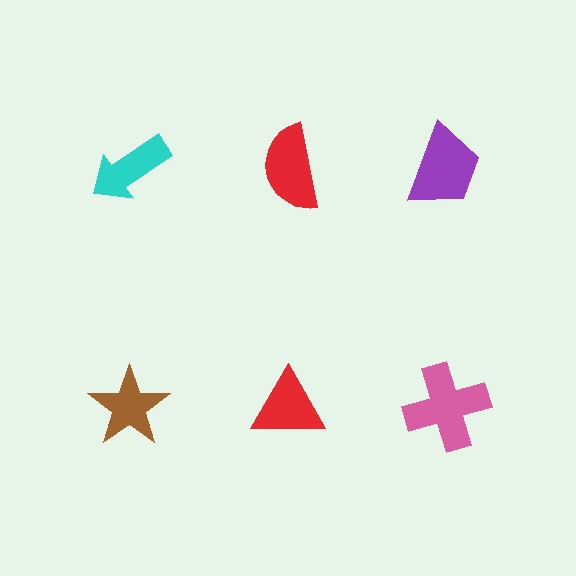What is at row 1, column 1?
A cyan arrow.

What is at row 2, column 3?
A pink cross.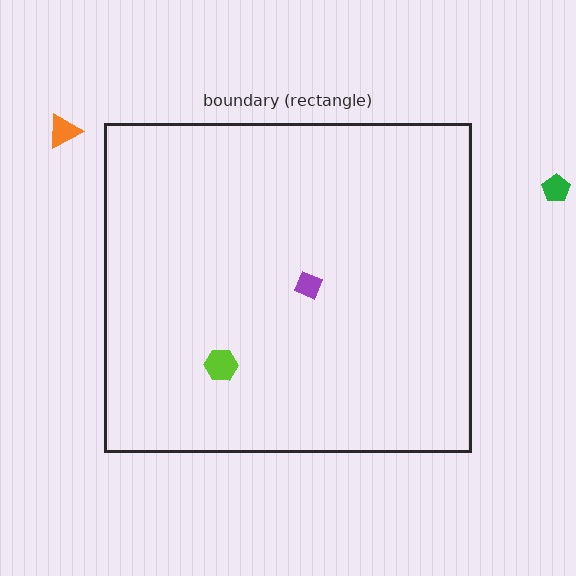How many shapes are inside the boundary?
2 inside, 2 outside.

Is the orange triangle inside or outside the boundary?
Outside.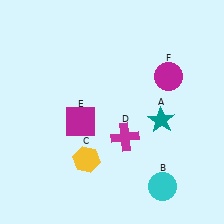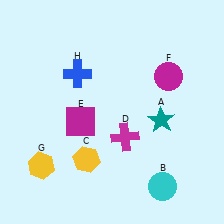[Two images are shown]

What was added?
A yellow hexagon (G), a blue cross (H) were added in Image 2.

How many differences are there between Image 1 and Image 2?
There are 2 differences between the two images.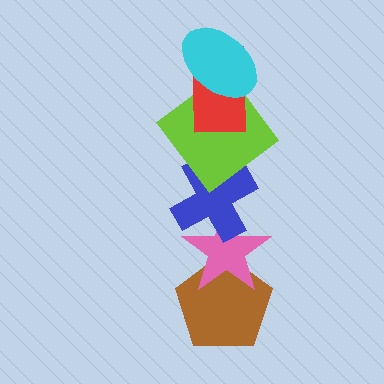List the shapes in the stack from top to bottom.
From top to bottom: the cyan ellipse, the red rectangle, the lime diamond, the blue cross, the pink star, the brown pentagon.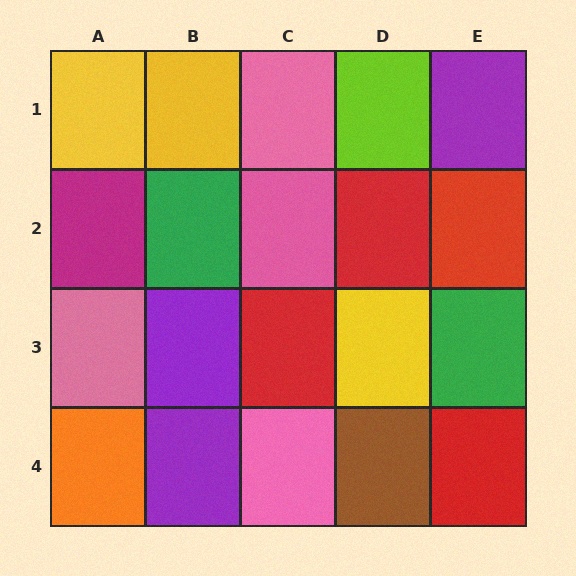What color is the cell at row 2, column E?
Red.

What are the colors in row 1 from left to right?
Yellow, yellow, pink, lime, purple.